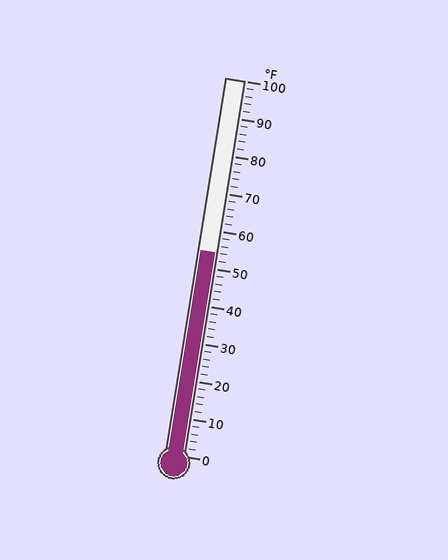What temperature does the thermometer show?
The thermometer shows approximately 54°F.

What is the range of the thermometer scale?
The thermometer scale ranges from 0°F to 100°F.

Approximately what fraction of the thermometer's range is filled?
The thermometer is filled to approximately 55% of its range.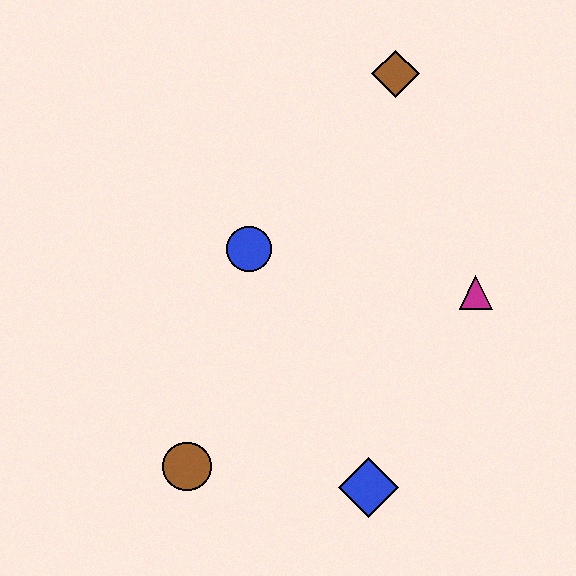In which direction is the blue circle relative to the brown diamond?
The blue circle is below the brown diamond.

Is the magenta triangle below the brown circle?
No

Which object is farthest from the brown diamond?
The brown circle is farthest from the brown diamond.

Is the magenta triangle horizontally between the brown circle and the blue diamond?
No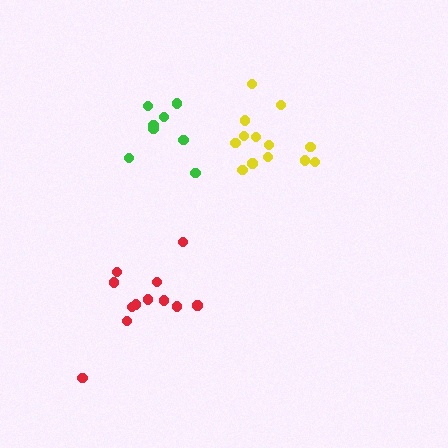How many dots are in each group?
Group 1: 13 dots, Group 2: 8 dots, Group 3: 12 dots (33 total).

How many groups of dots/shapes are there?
There are 3 groups.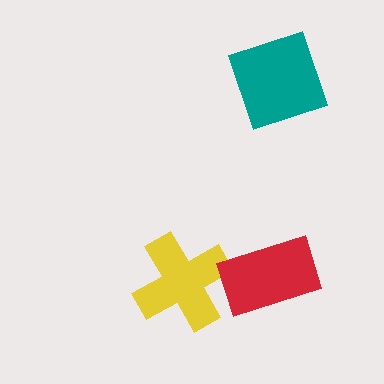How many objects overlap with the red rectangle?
1 object overlaps with the red rectangle.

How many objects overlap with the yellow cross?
1 object overlaps with the yellow cross.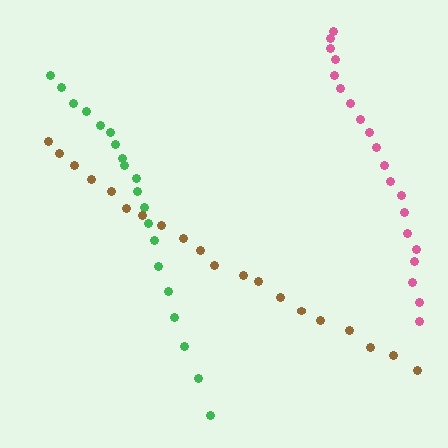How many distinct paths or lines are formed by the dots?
There are 3 distinct paths.